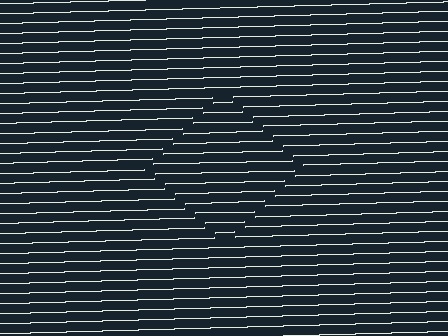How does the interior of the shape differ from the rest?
The interior of the shape contains the same grating, shifted by half a period — the contour is defined by the phase discontinuity where line-ends from the inner and outer gratings abut.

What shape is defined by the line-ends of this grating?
An illusory square. The interior of the shape contains the same grating, shifted by half a period — the contour is defined by the phase discontinuity where line-ends from the inner and outer gratings abut.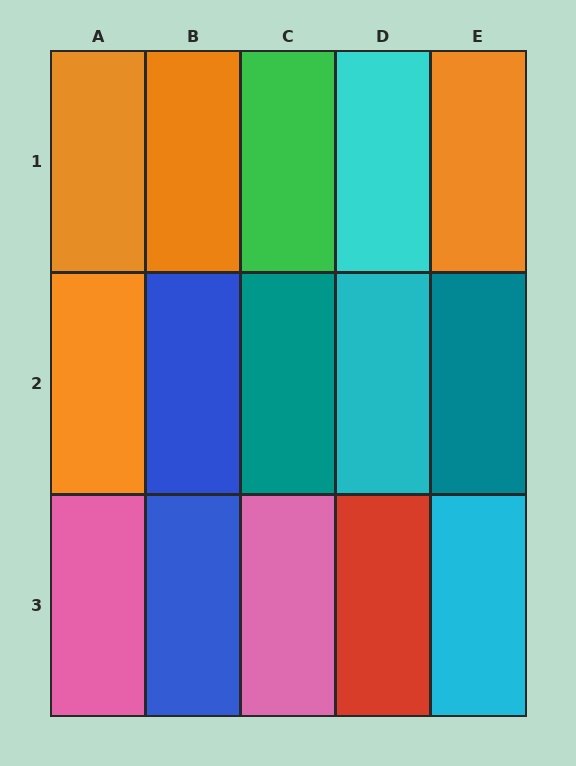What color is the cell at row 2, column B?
Blue.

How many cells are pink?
2 cells are pink.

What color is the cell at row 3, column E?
Cyan.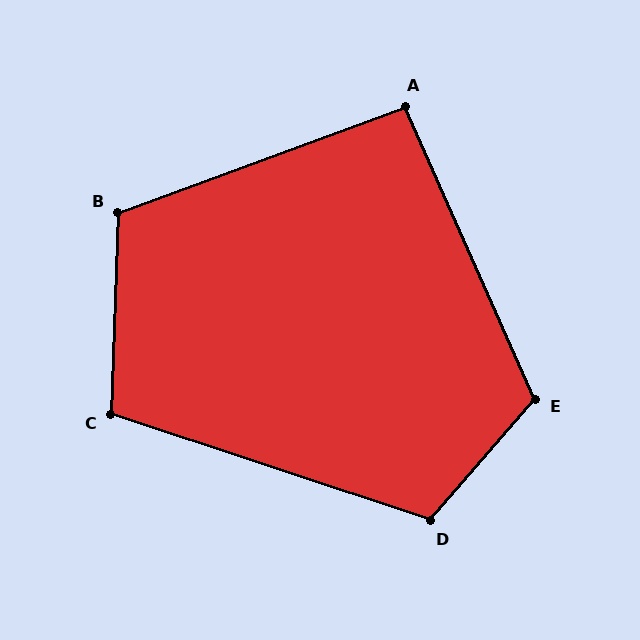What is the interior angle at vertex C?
Approximately 107 degrees (obtuse).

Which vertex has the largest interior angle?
E, at approximately 115 degrees.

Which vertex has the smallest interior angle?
A, at approximately 94 degrees.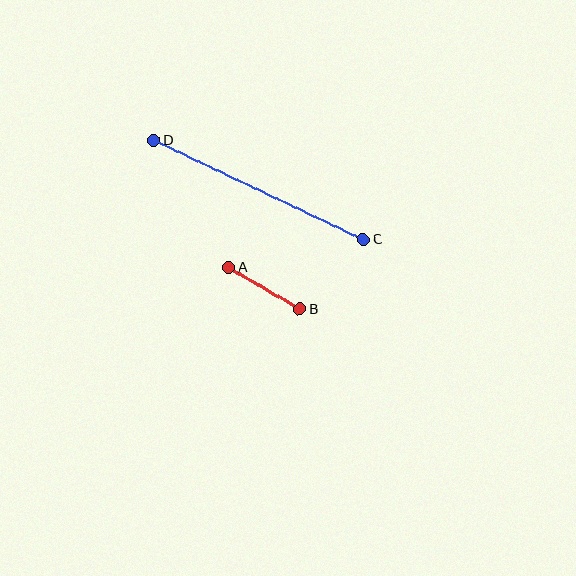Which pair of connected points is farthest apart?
Points C and D are farthest apart.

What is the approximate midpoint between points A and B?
The midpoint is at approximately (264, 289) pixels.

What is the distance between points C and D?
The distance is approximately 232 pixels.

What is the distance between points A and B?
The distance is approximately 82 pixels.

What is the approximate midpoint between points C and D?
The midpoint is at approximately (259, 190) pixels.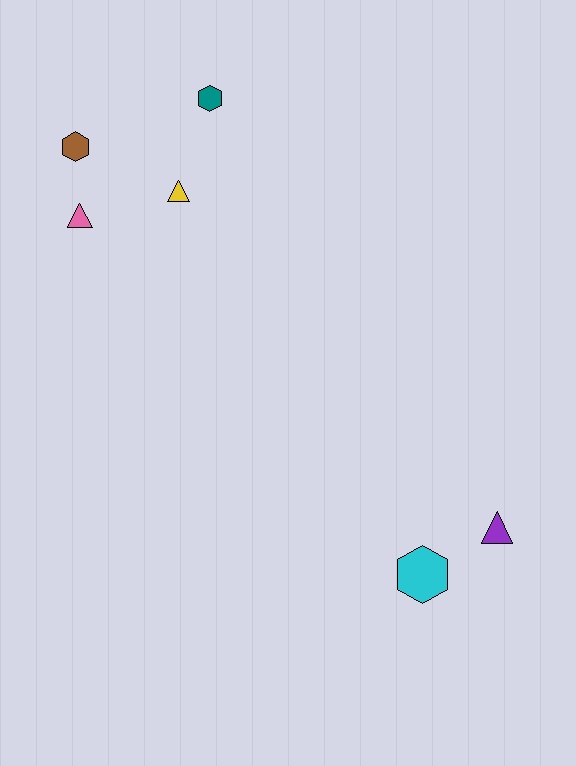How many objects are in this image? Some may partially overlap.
There are 6 objects.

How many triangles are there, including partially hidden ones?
There are 3 triangles.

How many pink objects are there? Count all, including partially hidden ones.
There is 1 pink object.